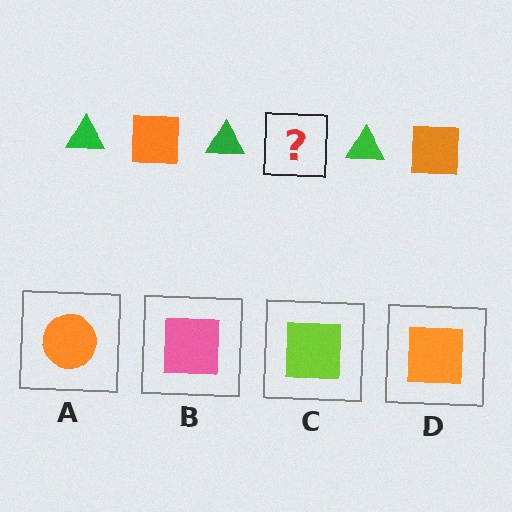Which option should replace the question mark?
Option D.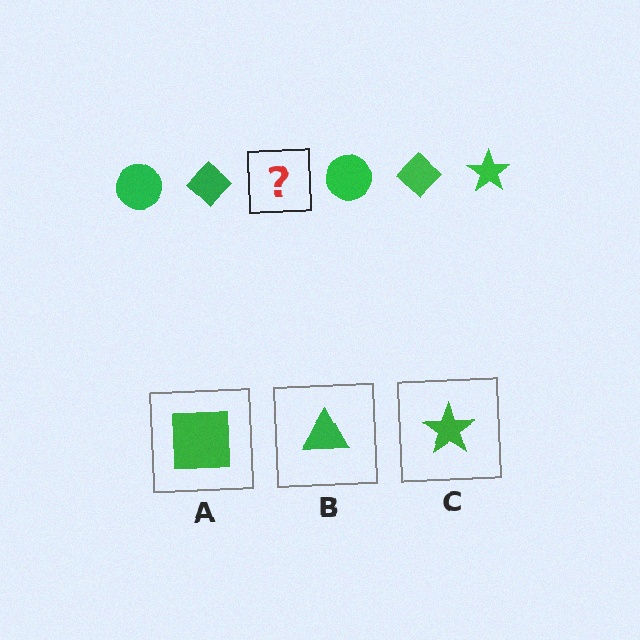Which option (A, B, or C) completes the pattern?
C.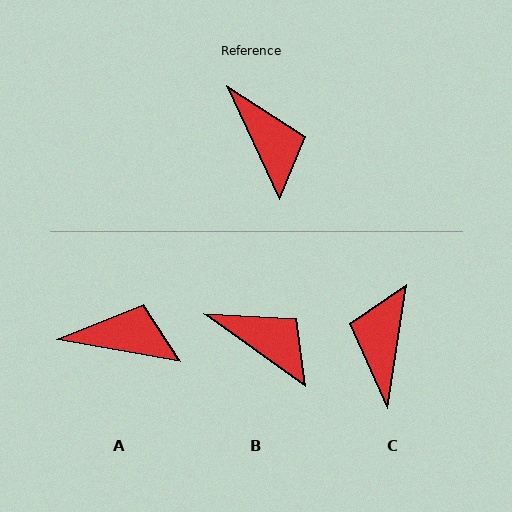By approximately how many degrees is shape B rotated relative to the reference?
Approximately 30 degrees counter-clockwise.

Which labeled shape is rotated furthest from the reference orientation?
C, about 147 degrees away.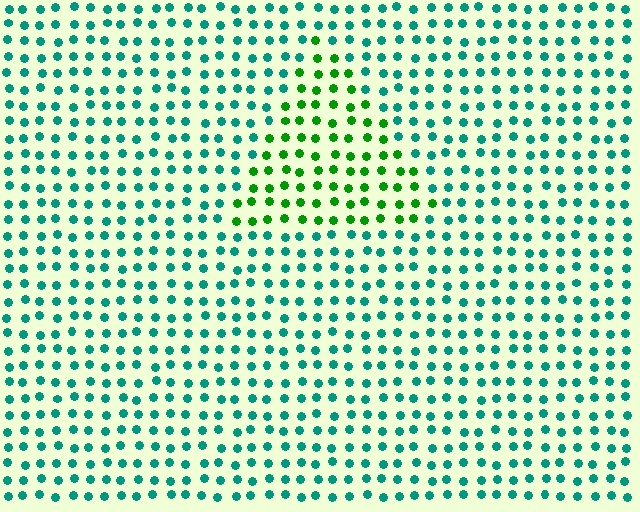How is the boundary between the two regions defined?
The boundary is defined purely by a slight shift in hue (about 47 degrees). Spacing, size, and orientation are identical on both sides.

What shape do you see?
I see a triangle.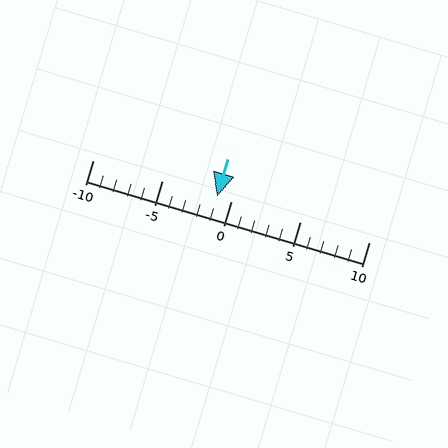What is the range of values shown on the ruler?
The ruler shows values from -10 to 10.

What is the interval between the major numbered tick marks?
The major tick marks are spaced 5 units apart.